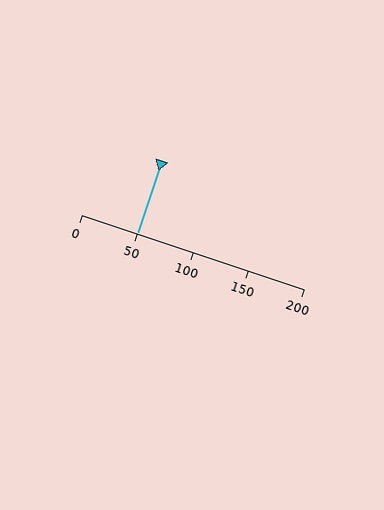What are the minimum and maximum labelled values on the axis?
The axis runs from 0 to 200.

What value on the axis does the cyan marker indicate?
The marker indicates approximately 50.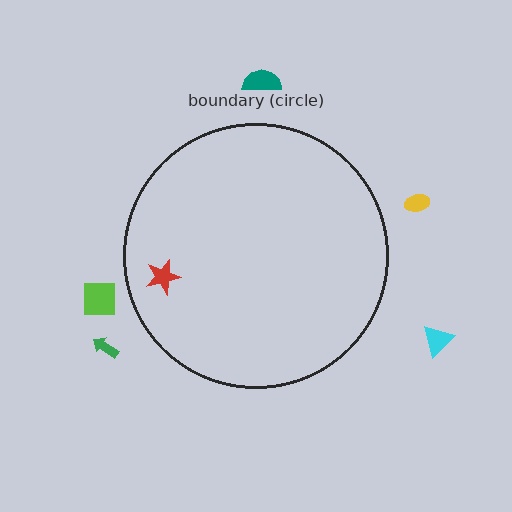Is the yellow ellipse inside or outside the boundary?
Outside.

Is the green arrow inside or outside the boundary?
Outside.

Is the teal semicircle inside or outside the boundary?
Outside.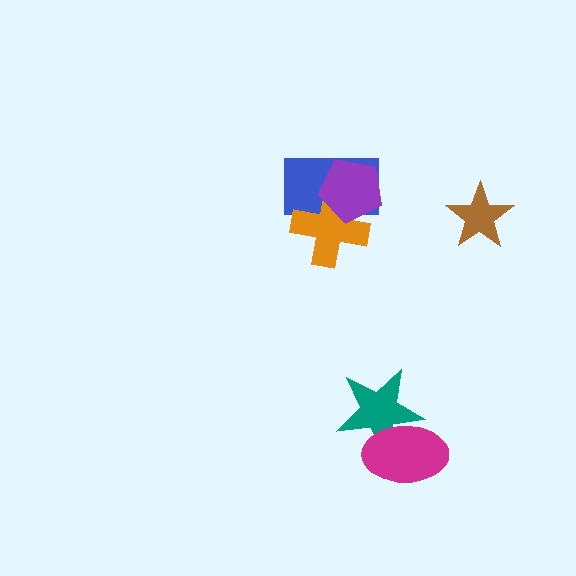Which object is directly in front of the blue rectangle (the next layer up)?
The orange cross is directly in front of the blue rectangle.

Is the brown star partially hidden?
No, no other shape covers it.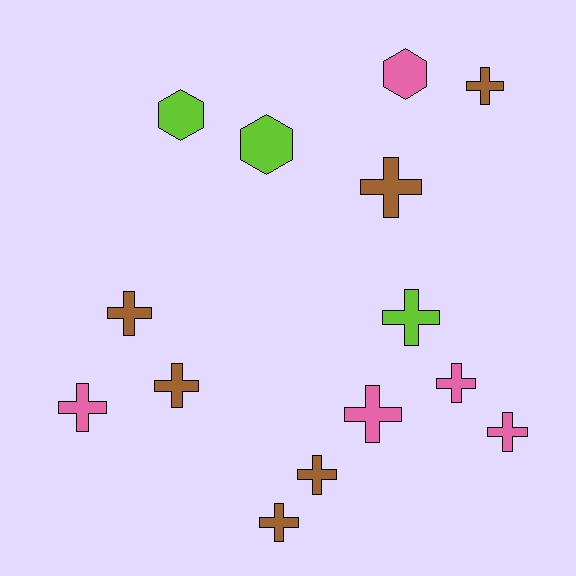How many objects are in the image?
There are 14 objects.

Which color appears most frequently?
Brown, with 6 objects.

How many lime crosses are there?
There is 1 lime cross.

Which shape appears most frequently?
Cross, with 11 objects.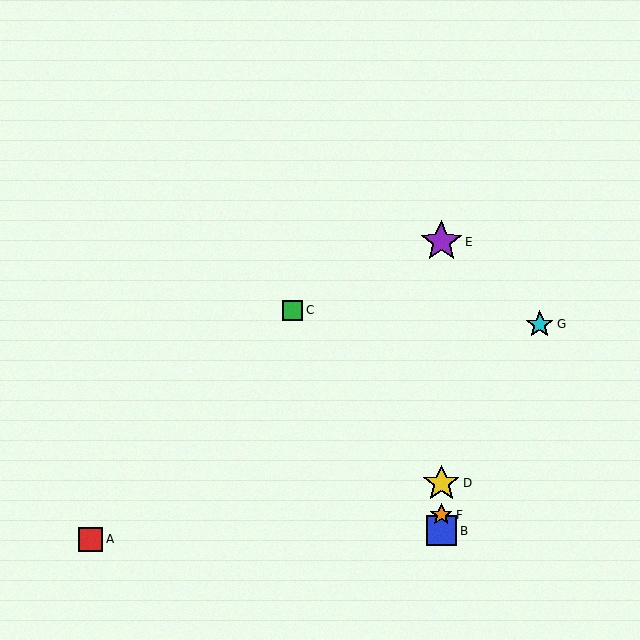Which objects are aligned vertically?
Objects B, D, E, F are aligned vertically.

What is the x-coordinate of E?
Object E is at x≈441.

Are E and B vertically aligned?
Yes, both are at x≈441.